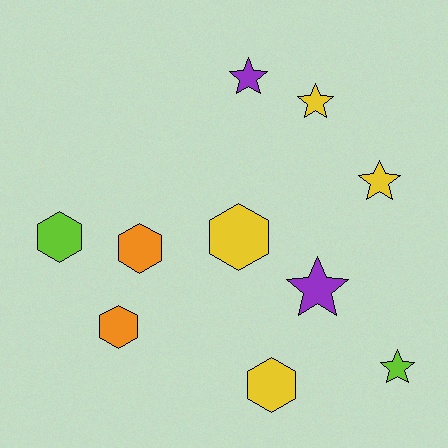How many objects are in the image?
There are 10 objects.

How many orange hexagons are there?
There are 2 orange hexagons.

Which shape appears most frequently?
Hexagon, with 5 objects.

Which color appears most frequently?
Yellow, with 4 objects.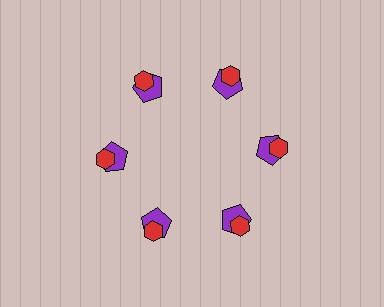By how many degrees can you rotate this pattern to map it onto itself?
The pattern maps onto itself every 60 degrees of rotation.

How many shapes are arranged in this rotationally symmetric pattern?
There are 12 shapes, arranged in 6 groups of 2.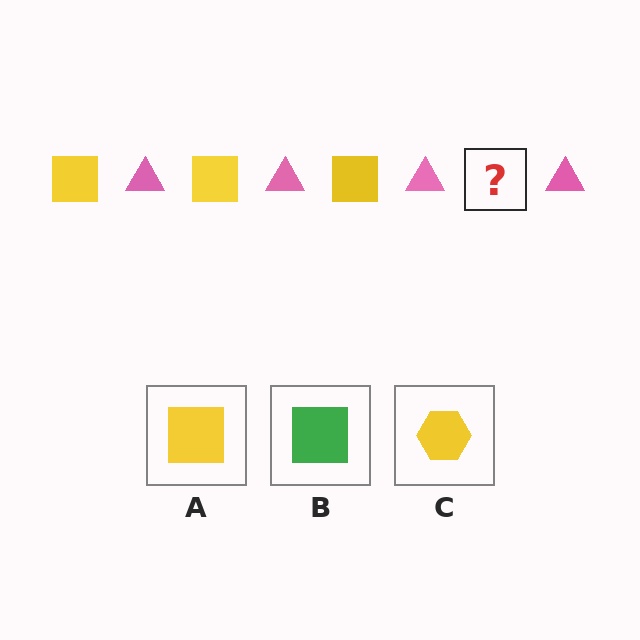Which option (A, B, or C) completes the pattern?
A.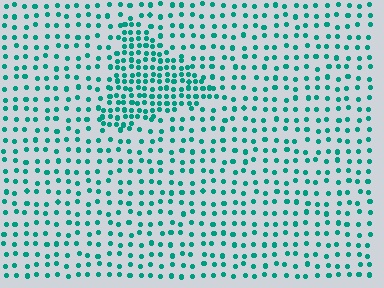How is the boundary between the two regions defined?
The boundary is defined by a change in element density (approximately 2.1x ratio). All elements are the same color, size, and shape.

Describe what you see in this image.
The image contains small teal elements arranged at two different densities. A triangle-shaped region is visible where the elements are more densely packed than the surrounding area.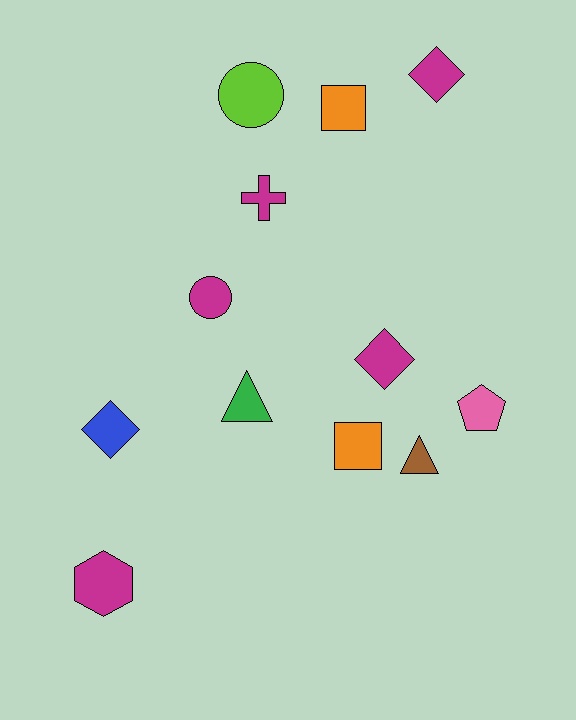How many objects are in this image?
There are 12 objects.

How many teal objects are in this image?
There are no teal objects.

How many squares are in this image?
There are 2 squares.